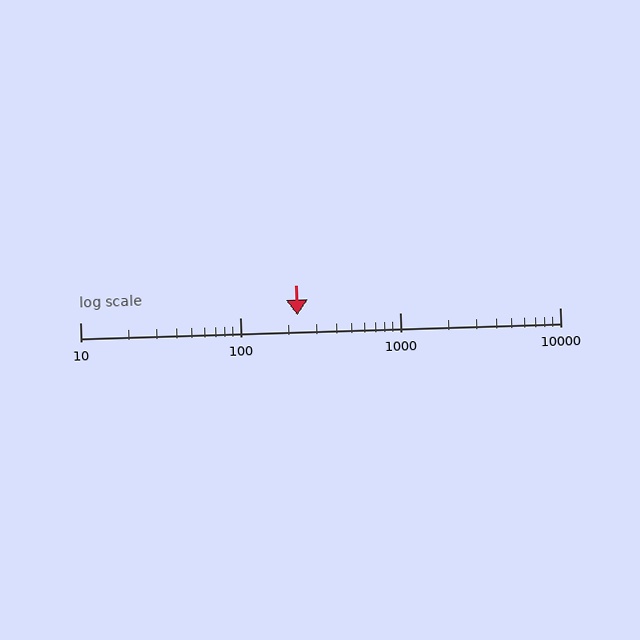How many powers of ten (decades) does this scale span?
The scale spans 3 decades, from 10 to 10000.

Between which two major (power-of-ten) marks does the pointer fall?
The pointer is between 100 and 1000.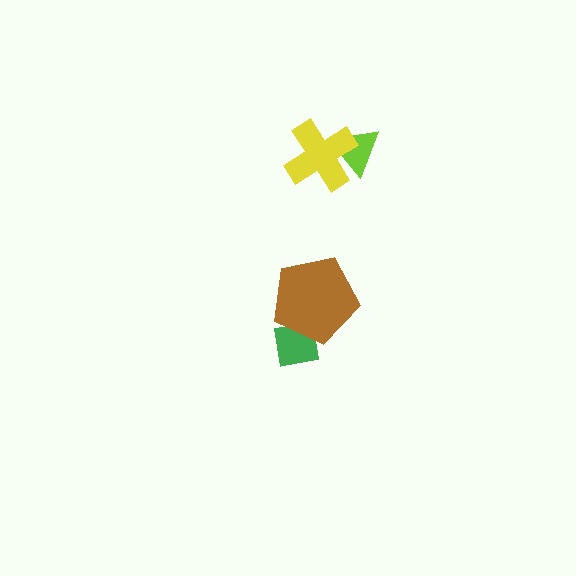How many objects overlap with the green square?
1 object overlaps with the green square.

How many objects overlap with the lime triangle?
1 object overlaps with the lime triangle.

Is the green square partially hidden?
Yes, it is partially covered by another shape.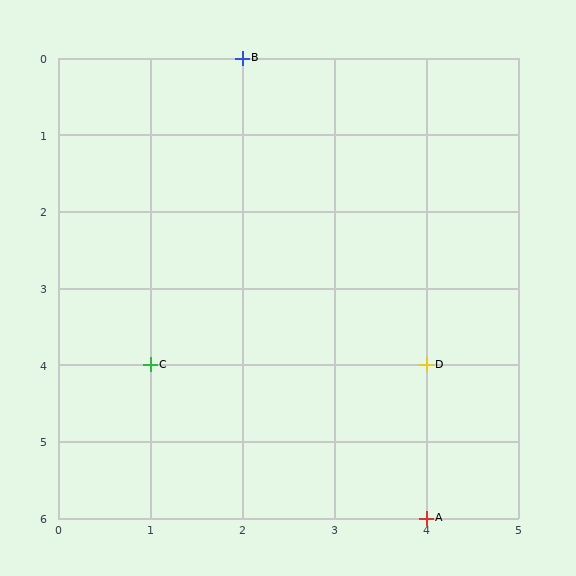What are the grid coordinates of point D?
Point D is at grid coordinates (4, 4).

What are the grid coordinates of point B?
Point B is at grid coordinates (2, 0).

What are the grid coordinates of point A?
Point A is at grid coordinates (4, 6).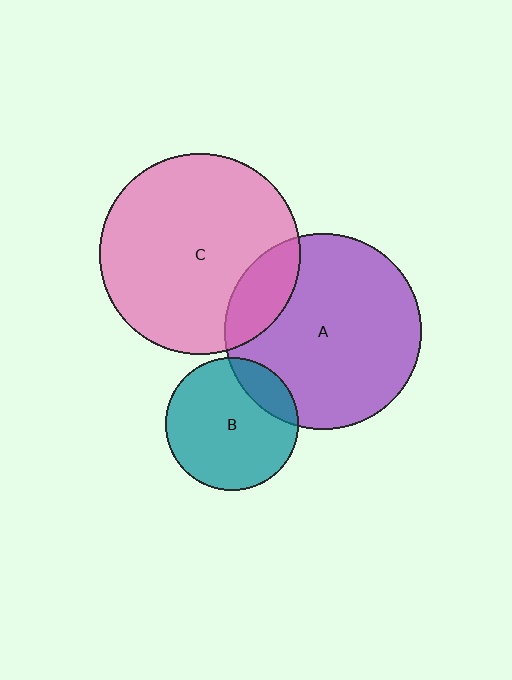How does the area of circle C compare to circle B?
Approximately 2.3 times.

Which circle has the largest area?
Circle C (pink).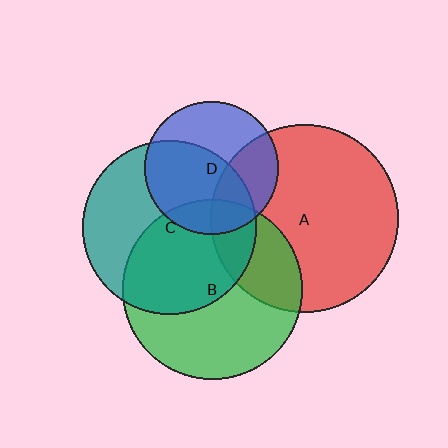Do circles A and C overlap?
Yes.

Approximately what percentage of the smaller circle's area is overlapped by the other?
Approximately 15%.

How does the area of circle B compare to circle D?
Approximately 1.8 times.